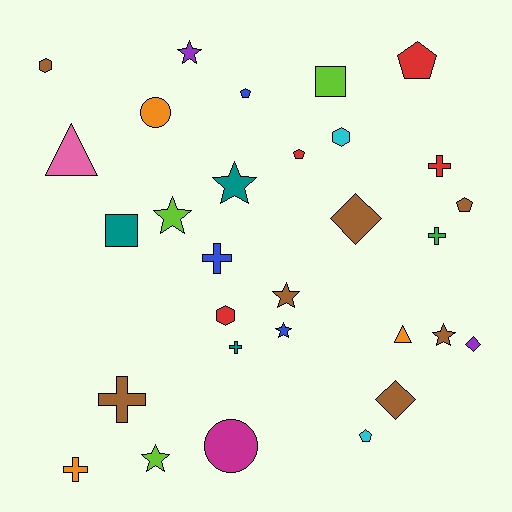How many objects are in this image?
There are 30 objects.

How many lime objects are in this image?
There are 3 lime objects.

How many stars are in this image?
There are 7 stars.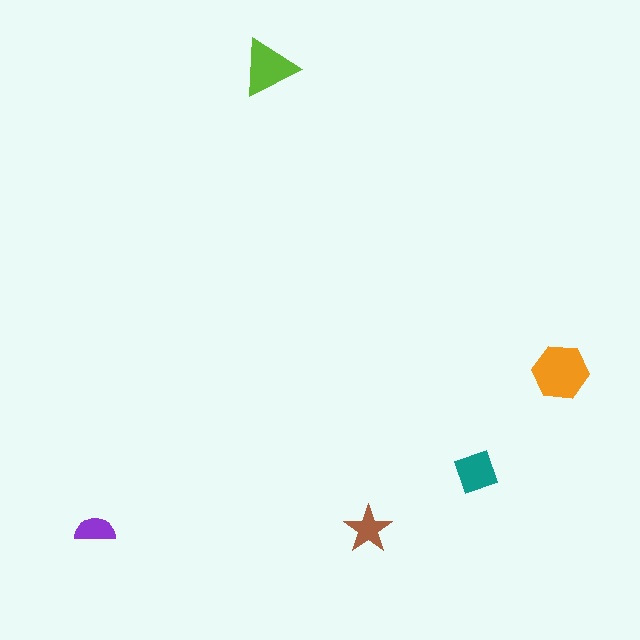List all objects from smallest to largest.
The purple semicircle, the brown star, the teal diamond, the lime triangle, the orange hexagon.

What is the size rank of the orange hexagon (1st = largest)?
1st.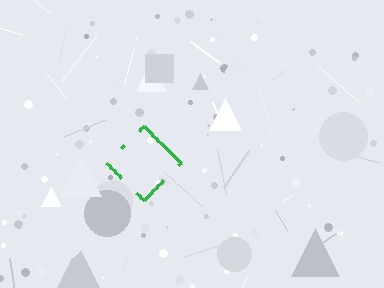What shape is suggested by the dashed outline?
The dashed outline suggests a diamond.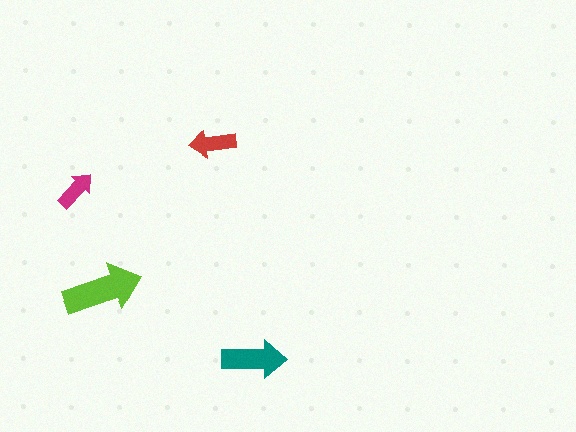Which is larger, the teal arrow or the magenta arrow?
The teal one.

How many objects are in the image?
There are 4 objects in the image.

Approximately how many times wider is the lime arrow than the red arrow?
About 1.5 times wider.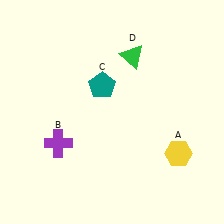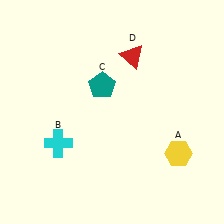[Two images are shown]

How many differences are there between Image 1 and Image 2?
There are 2 differences between the two images.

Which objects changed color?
B changed from purple to cyan. D changed from green to red.